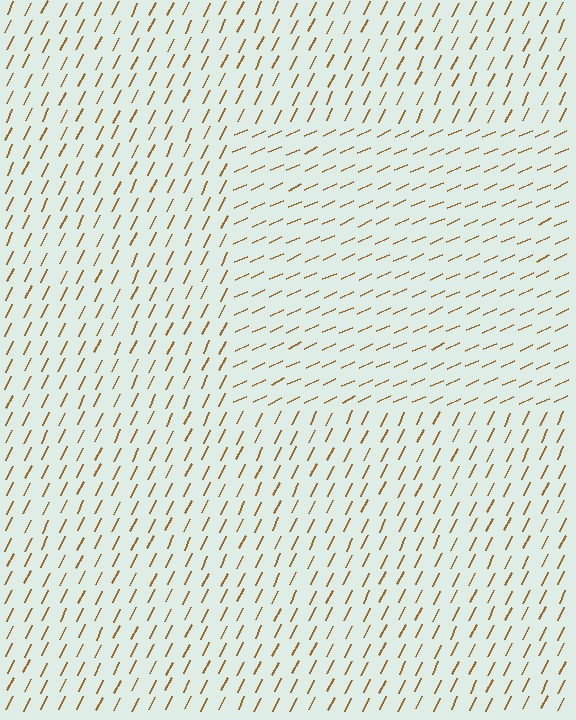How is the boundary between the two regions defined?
The boundary is defined purely by a change in line orientation (approximately 40 degrees difference). All lines are the same color and thickness.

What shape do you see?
I see a rectangle.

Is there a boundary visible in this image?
Yes, there is a texture boundary formed by a change in line orientation.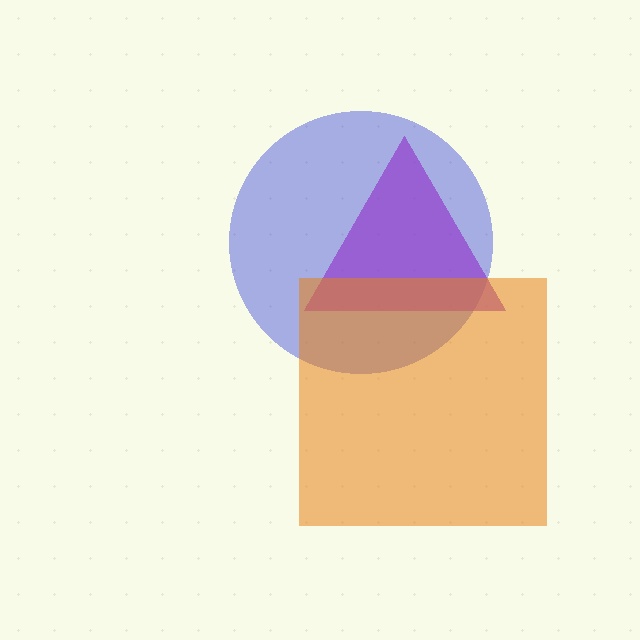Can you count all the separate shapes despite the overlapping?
Yes, there are 3 separate shapes.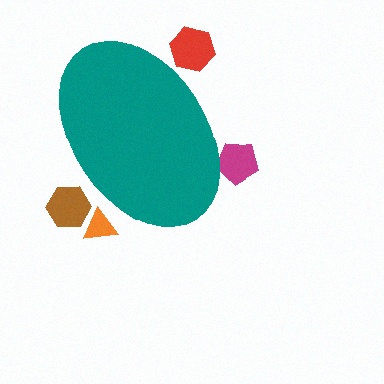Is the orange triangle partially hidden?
Yes, the orange triangle is partially hidden behind the teal ellipse.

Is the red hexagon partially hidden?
Yes, the red hexagon is partially hidden behind the teal ellipse.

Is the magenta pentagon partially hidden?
Yes, the magenta pentagon is partially hidden behind the teal ellipse.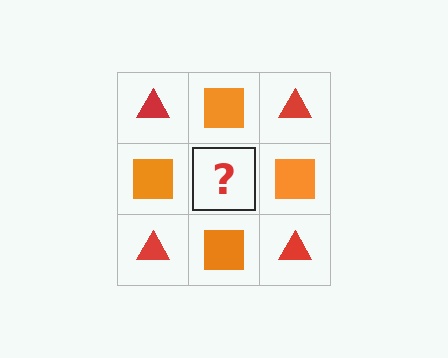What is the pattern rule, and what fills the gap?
The rule is that it alternates red triangle and orange square in a checkerboard pattern. The gap should be filled with a red triangle.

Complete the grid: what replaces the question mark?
The question mark should be replaced with a red triangle.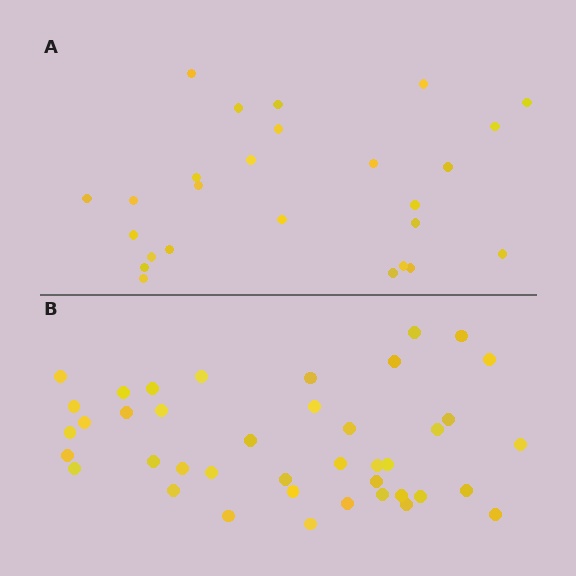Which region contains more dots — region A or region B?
Region B (the bottom region) has more dots.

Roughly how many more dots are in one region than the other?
Region B has approximately 15 more dots than region A.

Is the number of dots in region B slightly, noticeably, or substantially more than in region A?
Region B has substantially more. The ratio is roughly 1.6 to 1.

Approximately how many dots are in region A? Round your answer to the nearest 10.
About 30 dots. (The exact count is 26, which rounds to 30.)